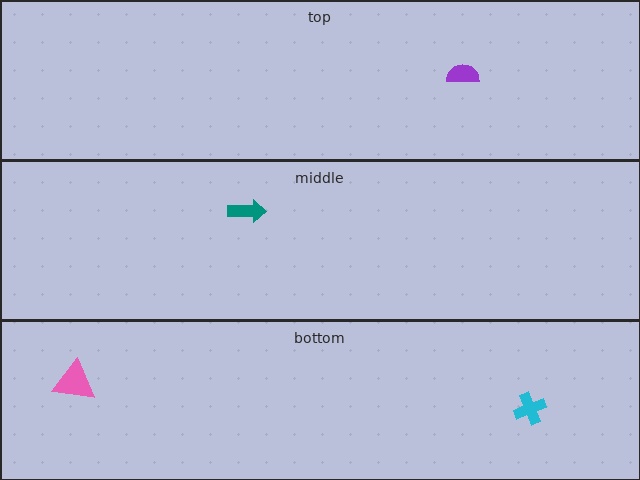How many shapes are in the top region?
1.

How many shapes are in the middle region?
1.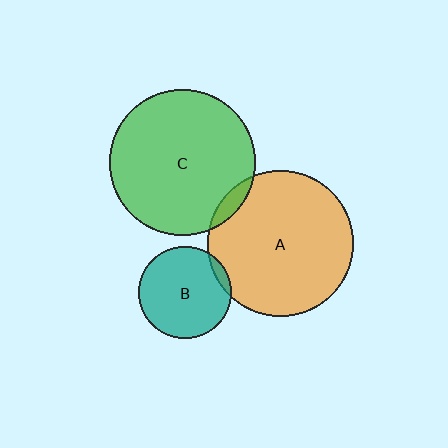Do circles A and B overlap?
Yes.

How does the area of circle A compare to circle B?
Approximately 2.5 times.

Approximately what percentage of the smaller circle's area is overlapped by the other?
Approximately 5%.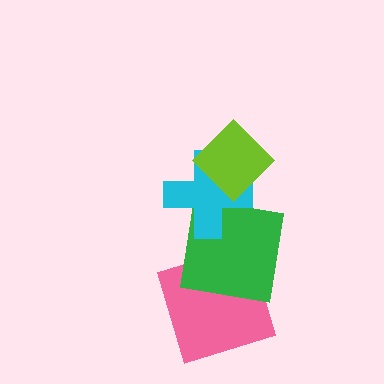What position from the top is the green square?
The green square is 3rd from the top.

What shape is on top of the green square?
The cyan cross is on top of the green square.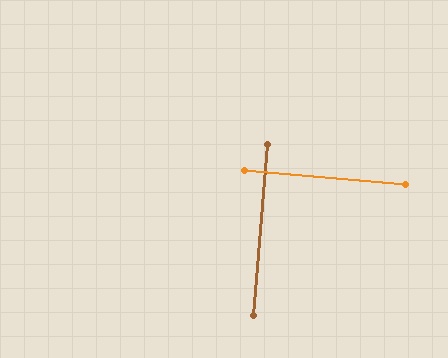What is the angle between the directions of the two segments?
Approximately 90 degrees.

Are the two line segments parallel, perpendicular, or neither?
Perpendicular — they meet at approximately 90°.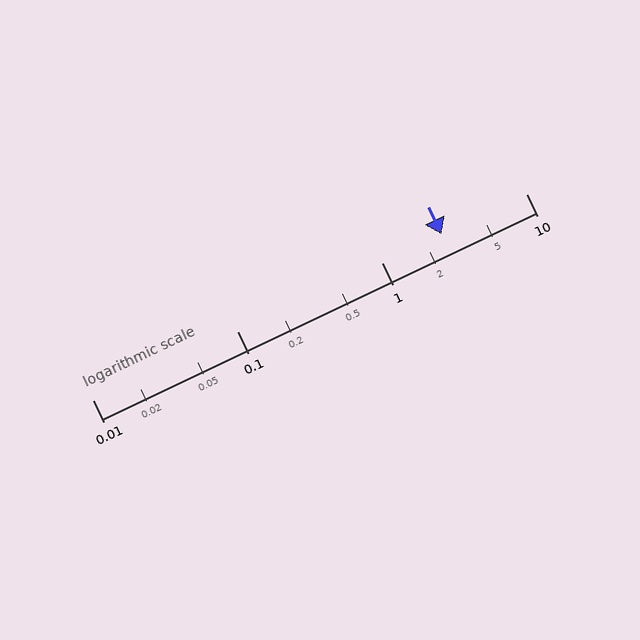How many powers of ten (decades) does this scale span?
The scale spans 3 decades, from 0.01 to 10.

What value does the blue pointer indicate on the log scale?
The pointer indicates approximately 2.6.